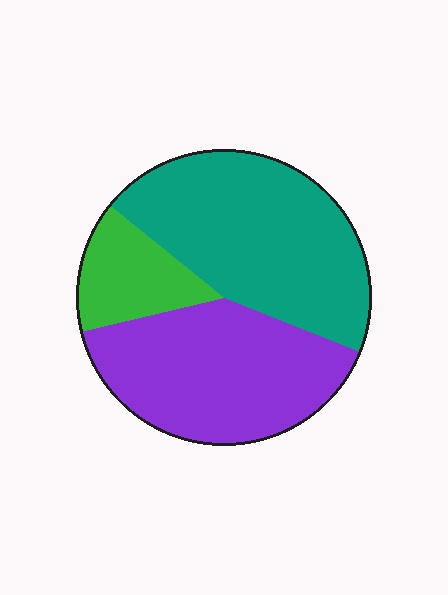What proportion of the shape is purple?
Purple takes up about two fifths (2/5) of the shape.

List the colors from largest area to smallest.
From largest to smallest: teal, purple, green.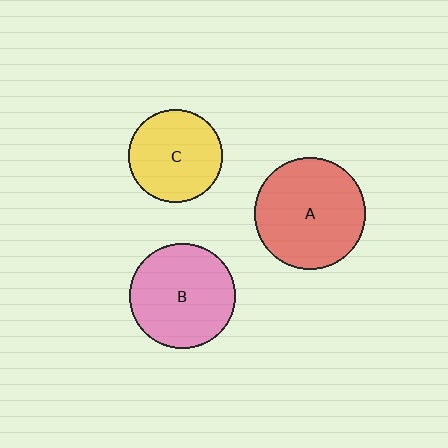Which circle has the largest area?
Circle A (red).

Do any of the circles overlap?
No, none of the circles overlap.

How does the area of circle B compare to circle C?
Approximately 1.3 times.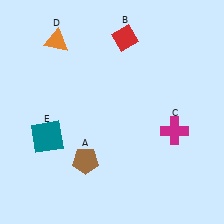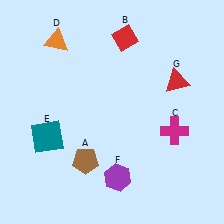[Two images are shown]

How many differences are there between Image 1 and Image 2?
There are 2 differences between the two images.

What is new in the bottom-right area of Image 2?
A purple hexagon (F) was added in the bottom-right area of Image 2.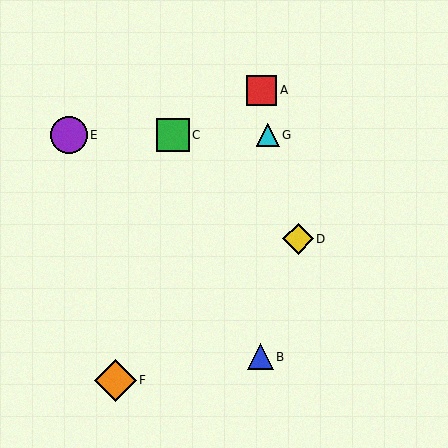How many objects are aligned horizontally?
3 objects (C, E, G) are aligned horizontally.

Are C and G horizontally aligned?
Yes, both are at y≈135.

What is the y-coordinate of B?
Object B is at y≈357.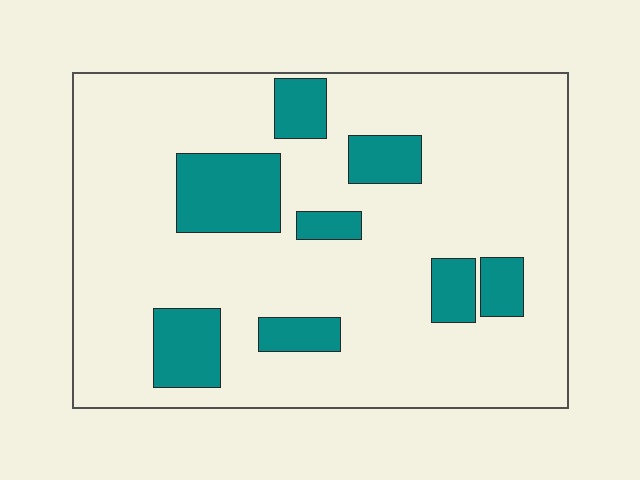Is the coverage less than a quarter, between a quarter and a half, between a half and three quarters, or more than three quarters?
Less than a quarter.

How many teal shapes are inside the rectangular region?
8.